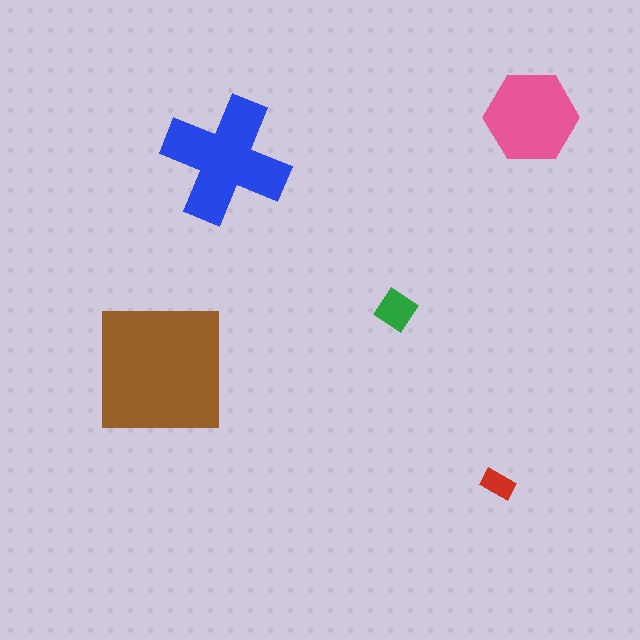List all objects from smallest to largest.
The red rectangle, the green diamond, the pink hexagon, the blue cross, the brown square.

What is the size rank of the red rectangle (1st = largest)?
5th.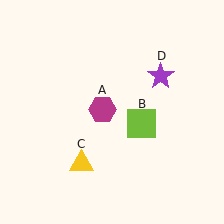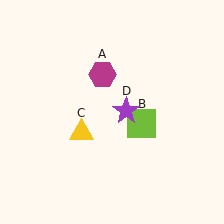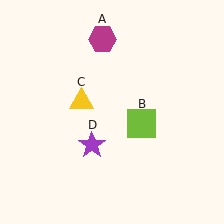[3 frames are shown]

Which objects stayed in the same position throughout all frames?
Lime square (object B) remained stationary.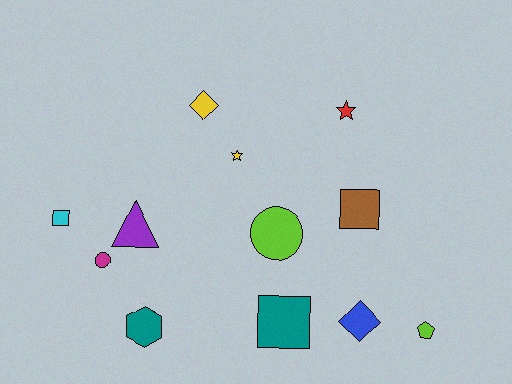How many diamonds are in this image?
There are 2 diamonds.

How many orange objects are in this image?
There are no orange objects.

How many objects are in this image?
There are 12 objects.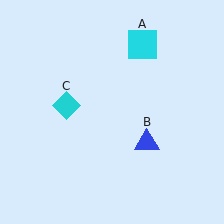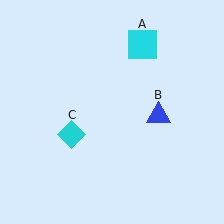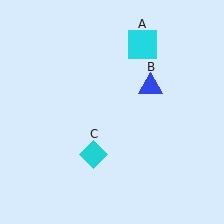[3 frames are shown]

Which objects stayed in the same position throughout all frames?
Cyan square (object A) remained stationary.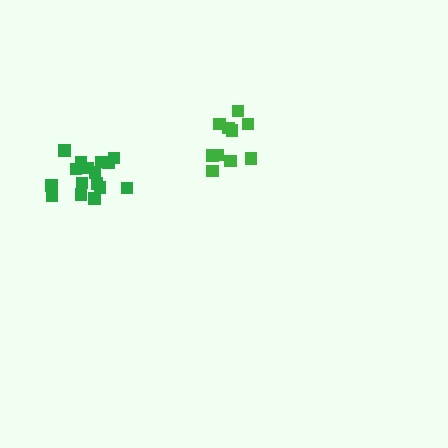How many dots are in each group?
Group 1: 16 dots, Group 2: 10 dots (26 total).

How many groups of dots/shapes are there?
There are 2 groups.